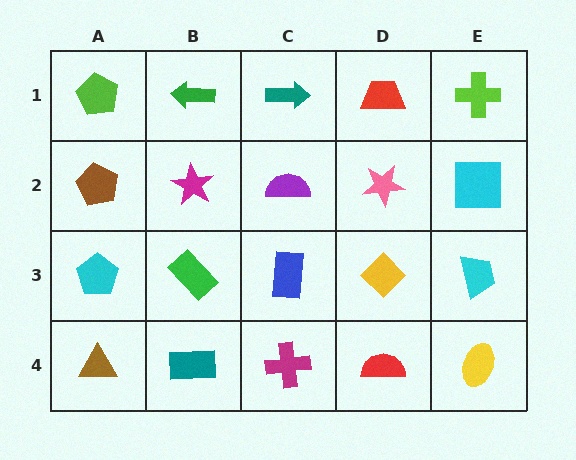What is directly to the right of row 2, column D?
A cyan square.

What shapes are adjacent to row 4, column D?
A yellow diamond (row 3, column D), a magenta cross (row 4, column C), a yellow ellipse (row 4, column E).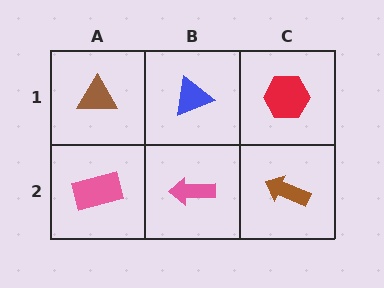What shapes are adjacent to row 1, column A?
A pink rectangle (row 2, column A), a blue triangle (row 1, column B).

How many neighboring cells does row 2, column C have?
2.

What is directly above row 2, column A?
A brown triangle.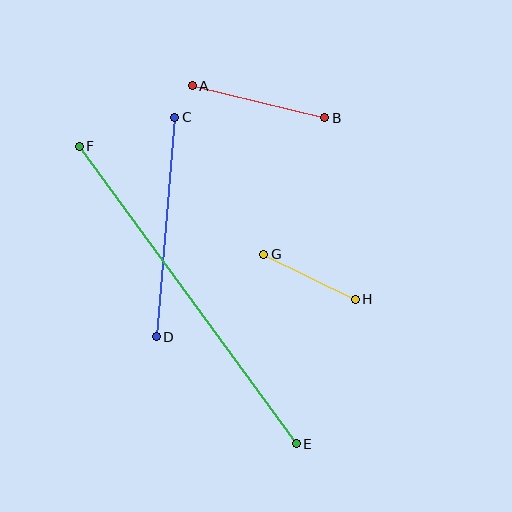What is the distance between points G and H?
The distance is approximately 102 pixels.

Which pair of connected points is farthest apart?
Points E and F are farthest apart.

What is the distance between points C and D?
The distance is approximately 220 pixels.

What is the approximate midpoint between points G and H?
The midpoint is at approximately (309, 277) pixels.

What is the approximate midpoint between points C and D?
The midpoint is at approximately (165, 227) pixels.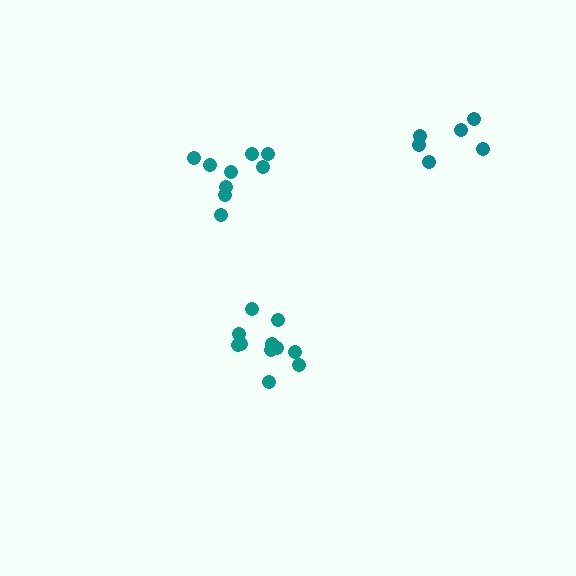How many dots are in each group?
Group 1: 9 dots, Group 2: 6 dots, Group 3: 11 dots (26 total).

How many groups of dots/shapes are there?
There are 3 groups.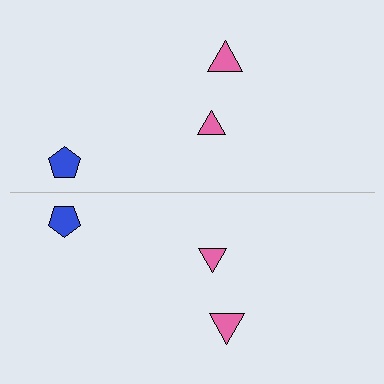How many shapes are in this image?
There are 6 shapes in this image.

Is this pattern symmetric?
Yes, this pattern has bilateral (reflection) symmetry.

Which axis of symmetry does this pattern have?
The pattern has a horizontal axis of symmetry running through the center of the image.